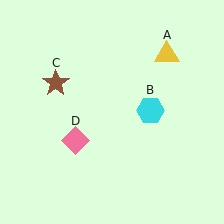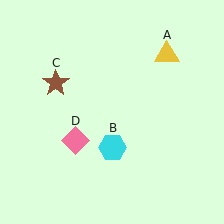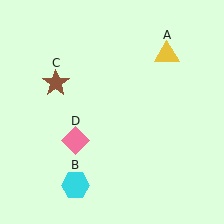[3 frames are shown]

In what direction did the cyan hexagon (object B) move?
The cyan hexagon (object B) moved down and to the left.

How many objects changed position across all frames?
1 object changed position: cyan hexagon (object B).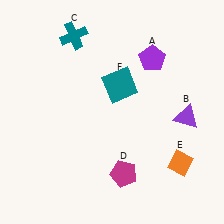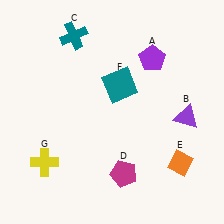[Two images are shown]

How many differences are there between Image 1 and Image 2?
There is 1 difference between the two images.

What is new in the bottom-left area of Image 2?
A yellow cross (G) was added in the bottom-left area of Image 2.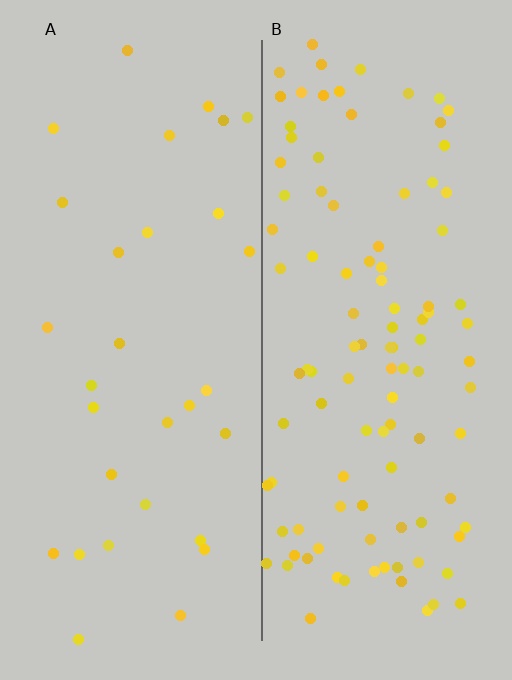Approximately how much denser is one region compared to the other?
Approximately 3.5× — region B over region A.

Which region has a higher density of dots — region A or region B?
B (the right).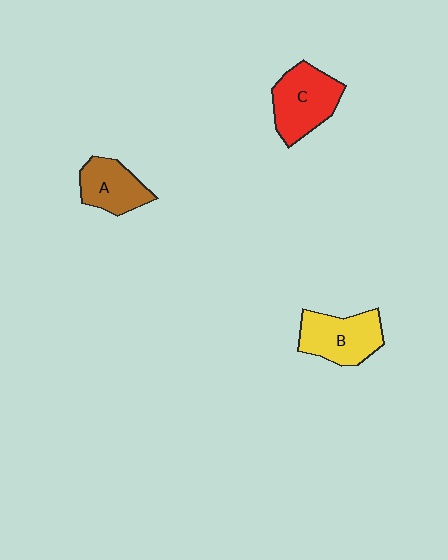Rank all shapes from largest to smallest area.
From largest to smallest: C (red), B (yellow), A (brown).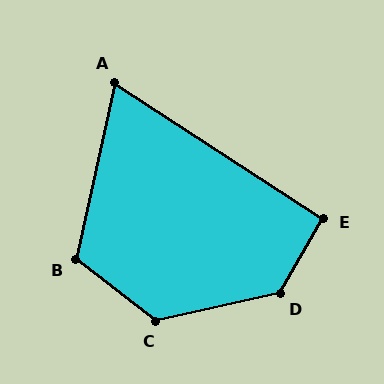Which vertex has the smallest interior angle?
A, at approximately 69 degrees.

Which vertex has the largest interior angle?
D, at approximately 133 degrees.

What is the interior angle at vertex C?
Approximately 130 degrees (obtuse).